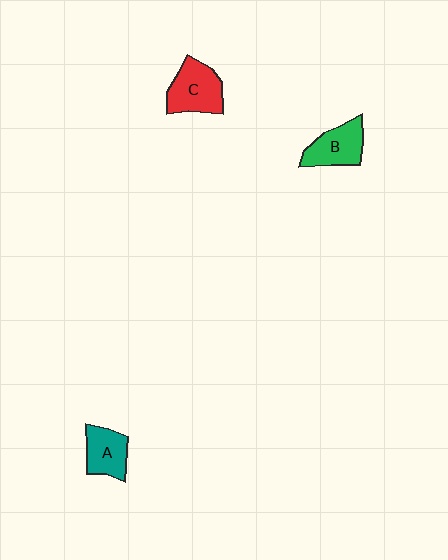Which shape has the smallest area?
Shape A (teal).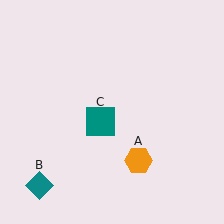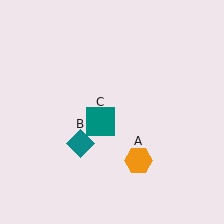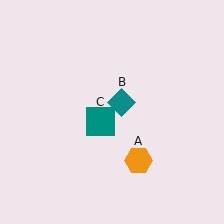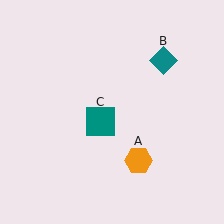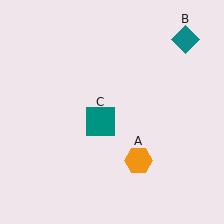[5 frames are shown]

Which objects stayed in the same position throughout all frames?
Orange hexagon (object A) and teal square (object C) remained stationary.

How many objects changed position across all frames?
1 object changed position: teal diamond (object B).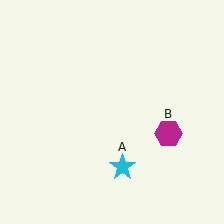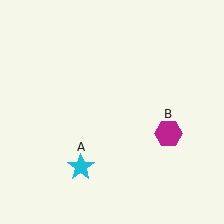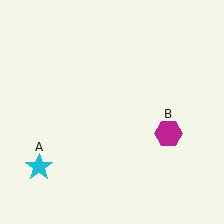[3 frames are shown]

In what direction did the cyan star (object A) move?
The cyan star (object A) moved left.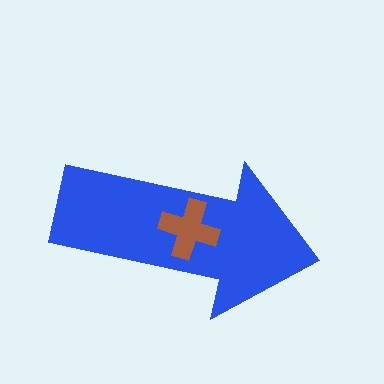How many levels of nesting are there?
2.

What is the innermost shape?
The brown cross.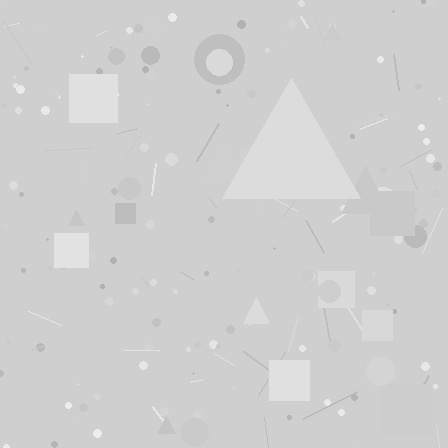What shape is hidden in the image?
A triangle is hidden in the image.